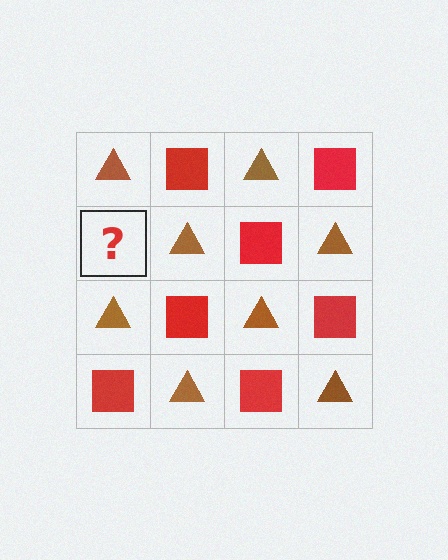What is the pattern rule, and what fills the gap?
The rule is that it alternates brown triangle and red square in a checkerboard pattern. The gap should be filled with a red square.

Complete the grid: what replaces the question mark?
The question mark should be replaced with a red square.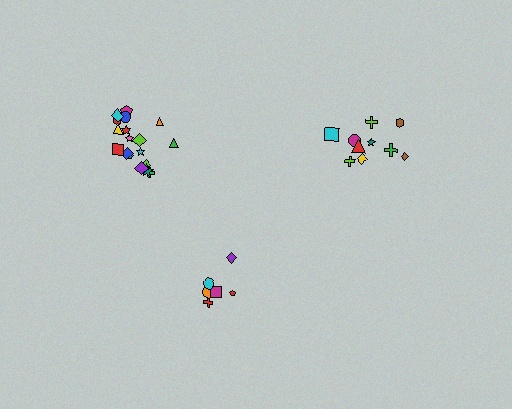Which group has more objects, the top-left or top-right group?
The top-left group.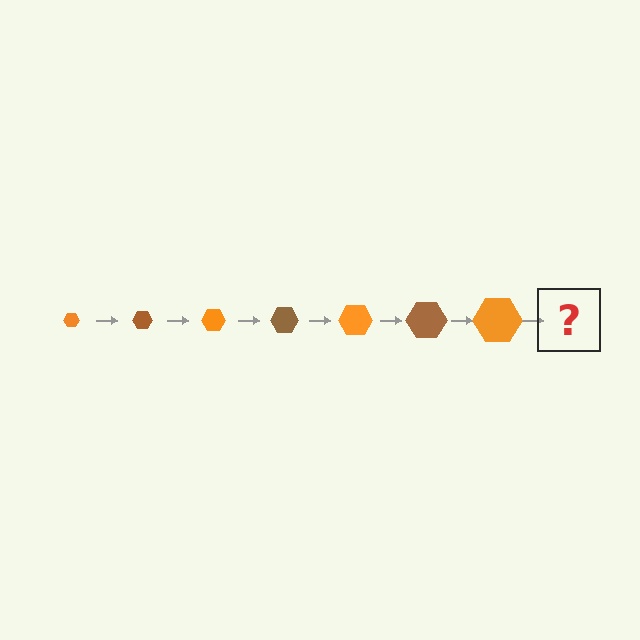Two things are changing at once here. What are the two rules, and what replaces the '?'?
The two rules are that the hexagon grows larger each step and the color cycles through orange and brown. The '?' should be a brown hexagon, larger than the previous one.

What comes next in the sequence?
The next element should be a brown hexagon, larger than the previous one.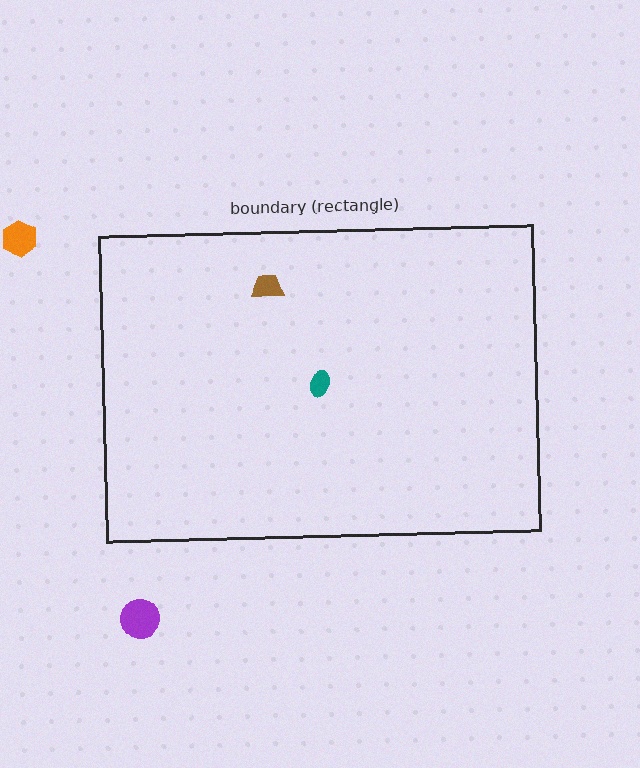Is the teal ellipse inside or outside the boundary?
Inside.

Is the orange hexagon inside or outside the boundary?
Outside.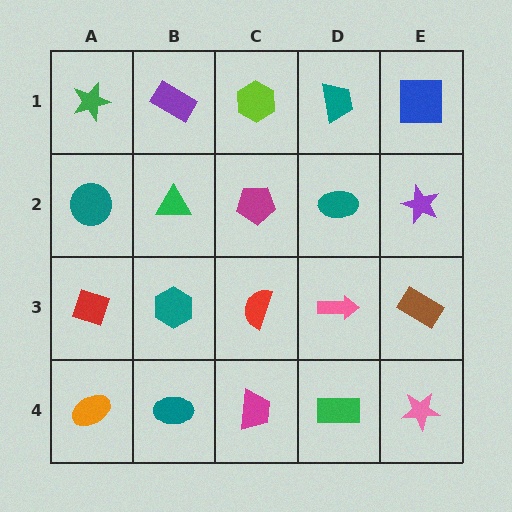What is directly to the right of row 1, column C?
A teal trapezoid.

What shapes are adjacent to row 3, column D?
A teal ellipse (row 2, column D), a green rectangle (row 4, column D), a red semicircle (row 3, column C), a brown rectangle (row 3, column E).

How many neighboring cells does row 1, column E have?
2.